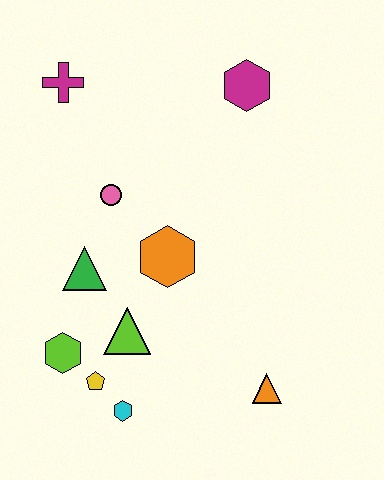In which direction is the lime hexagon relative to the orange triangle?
The lime hexagon is to the left of the orange triangle.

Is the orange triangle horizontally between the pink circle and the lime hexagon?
No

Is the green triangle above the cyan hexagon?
Yes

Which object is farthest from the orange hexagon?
The magenta cross is farthest from the orange hexagon.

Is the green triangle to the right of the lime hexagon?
Yes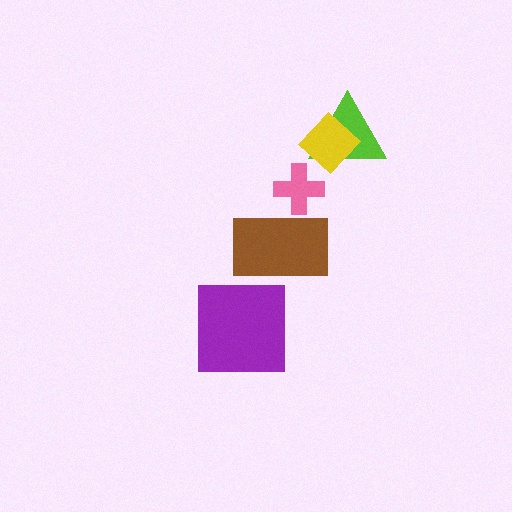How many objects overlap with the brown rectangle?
1 object overlaps with the brown rectangle.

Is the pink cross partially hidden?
Yes, it is partially covered by another shape.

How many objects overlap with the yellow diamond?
1 object overlaps with the yellow diamond.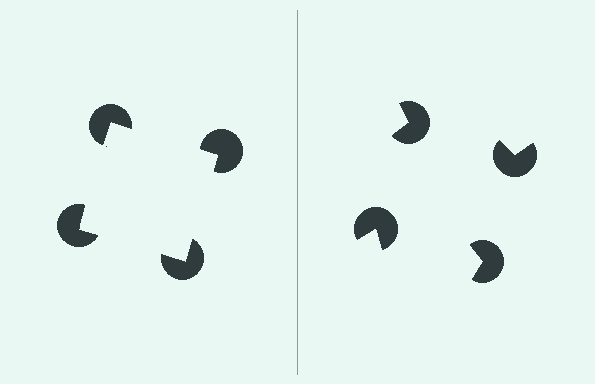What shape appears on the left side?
An illusory square.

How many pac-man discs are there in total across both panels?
8 — 4 on each side.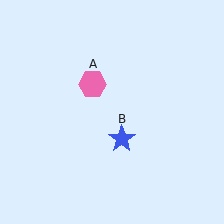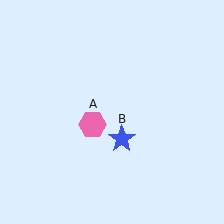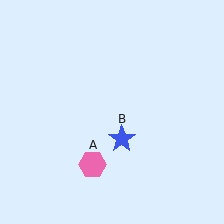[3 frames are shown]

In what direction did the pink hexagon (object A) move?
The pink hexagon (object A) moved down.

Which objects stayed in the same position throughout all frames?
Blue star (object B) remained stationary.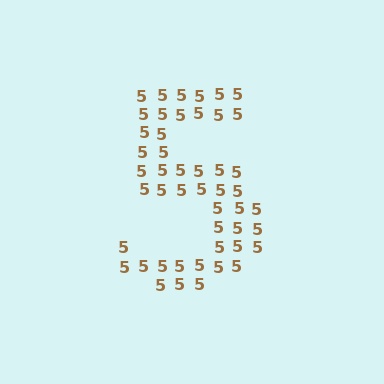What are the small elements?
The small elements are digit 5's.